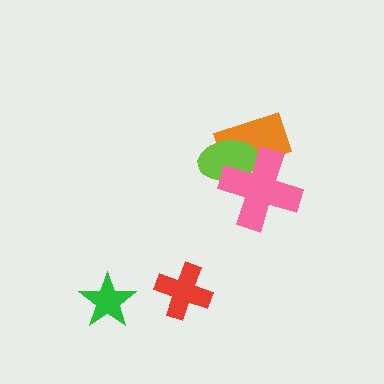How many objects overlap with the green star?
0 objects overlap with the green star.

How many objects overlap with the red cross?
0 objects overlap with the red cross.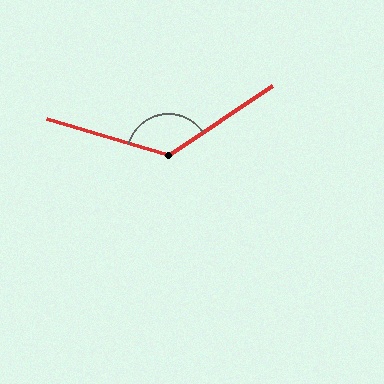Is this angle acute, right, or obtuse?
It is obtuse.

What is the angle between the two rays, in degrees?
Approximately 130 degrees.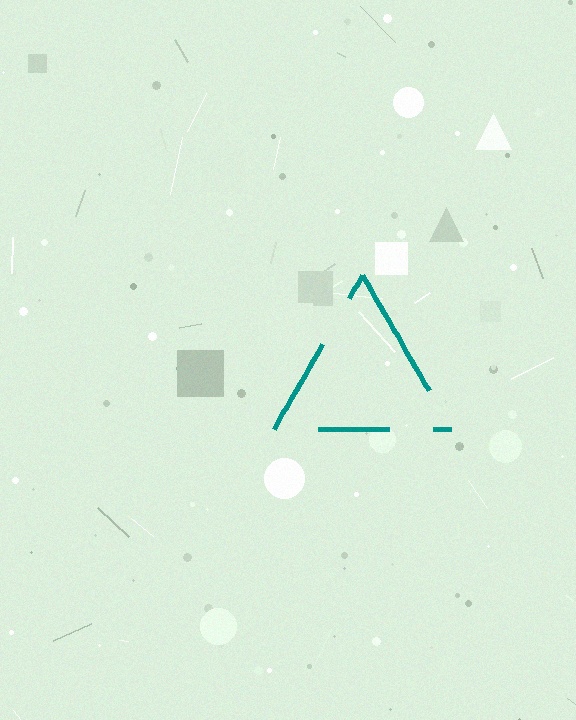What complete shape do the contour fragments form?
The contour fragments form a triangle.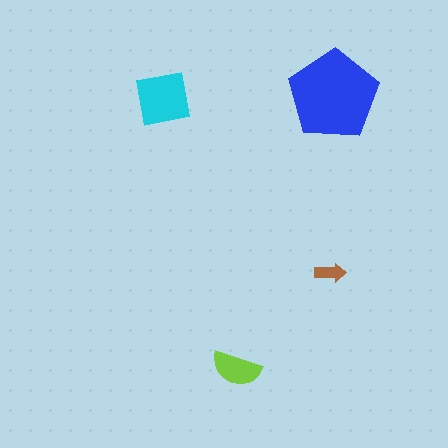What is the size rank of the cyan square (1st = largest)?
2nd.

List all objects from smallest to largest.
The brown arrow, the lime semicircle, the cyan square, the blue pentagon.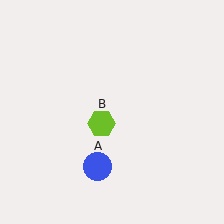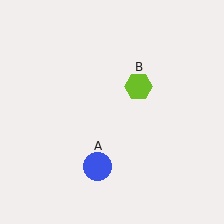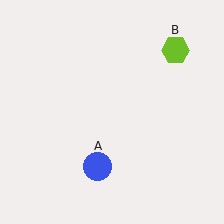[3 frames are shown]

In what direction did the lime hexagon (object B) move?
The lime hexagon (object B) moved up and to the right.